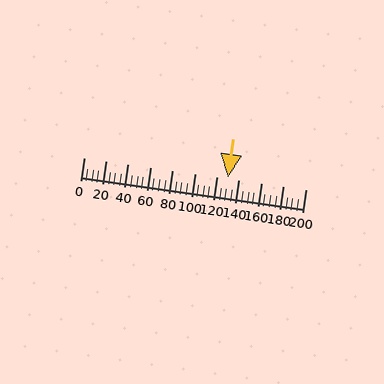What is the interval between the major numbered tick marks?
The major tick marks are spaced 20 units apart.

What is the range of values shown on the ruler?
The ruler shows values from 0 to 200.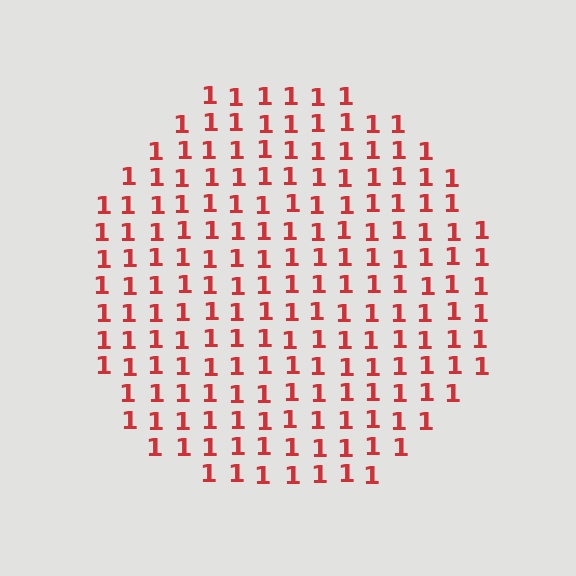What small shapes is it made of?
It is made of small digit 1's.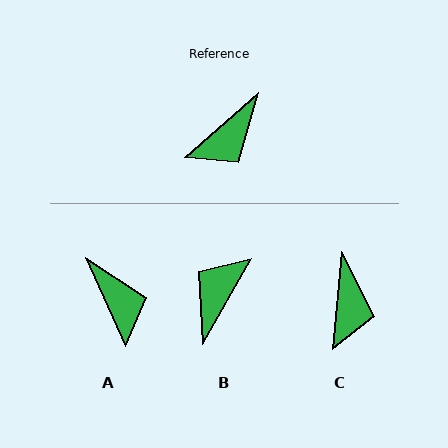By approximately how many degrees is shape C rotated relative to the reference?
Approximately 44 degrees counter-clockwise.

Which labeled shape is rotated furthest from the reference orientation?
B, about 161 degrees away.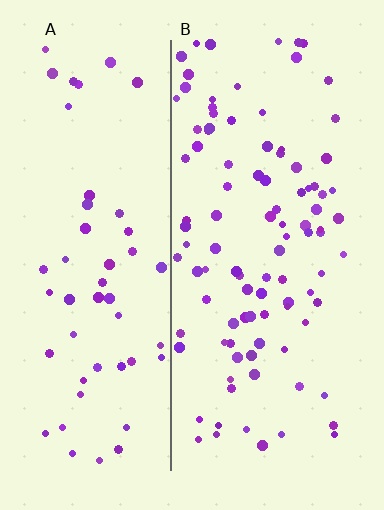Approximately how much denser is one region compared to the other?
Approximately 1.9× — region B over region A.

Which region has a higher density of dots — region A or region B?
B (the right).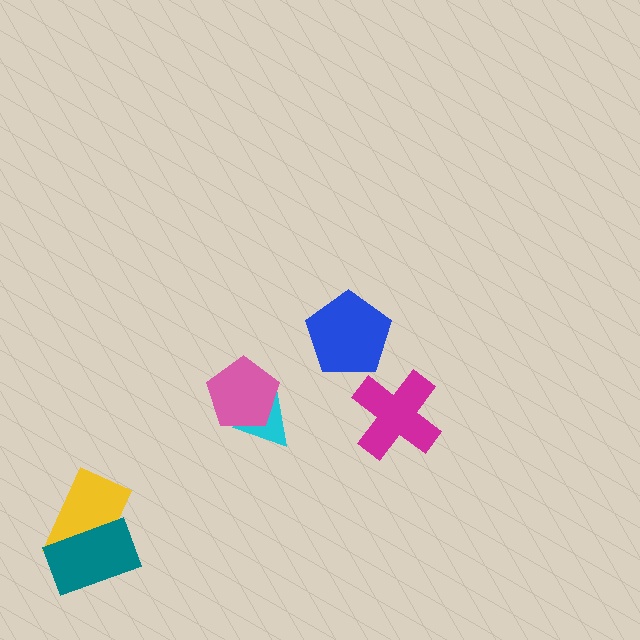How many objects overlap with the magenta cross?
0 objects overlap with the magenta cross.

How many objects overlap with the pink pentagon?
1 object overlaps with the pink pentagon.